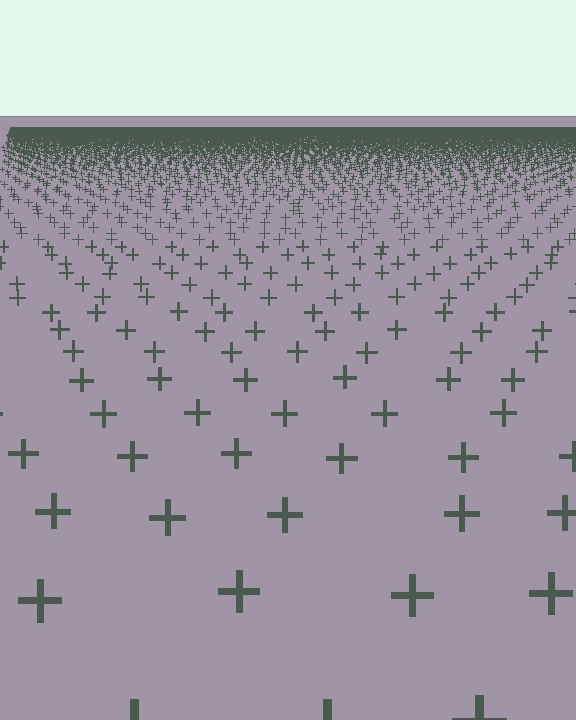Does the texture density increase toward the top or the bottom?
Density increases toward the top.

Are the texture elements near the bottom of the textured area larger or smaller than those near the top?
Larger. Near the bottom, elements are closer to the viewer and appear at a bigger on-screen size.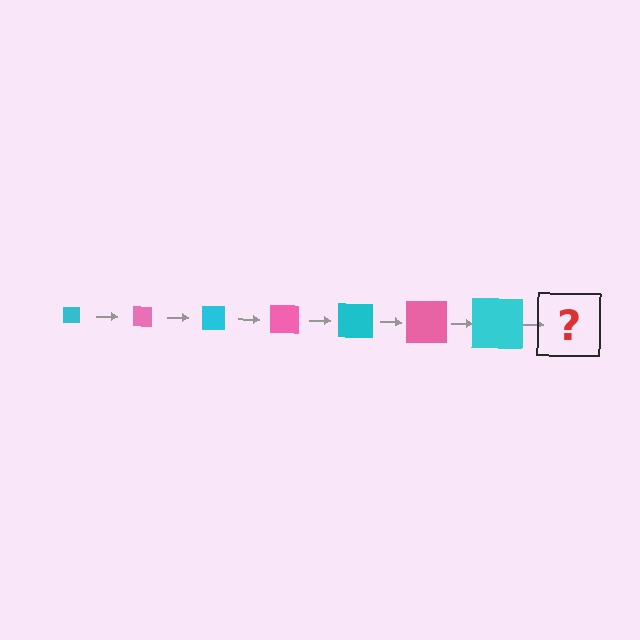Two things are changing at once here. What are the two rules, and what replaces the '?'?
The two rules are that the square grows larger each step and the color cycles through cyan and pink. The '?' should be a pink square, larger than the previous one.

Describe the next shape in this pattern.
It should be a pink square, larger than the previous one.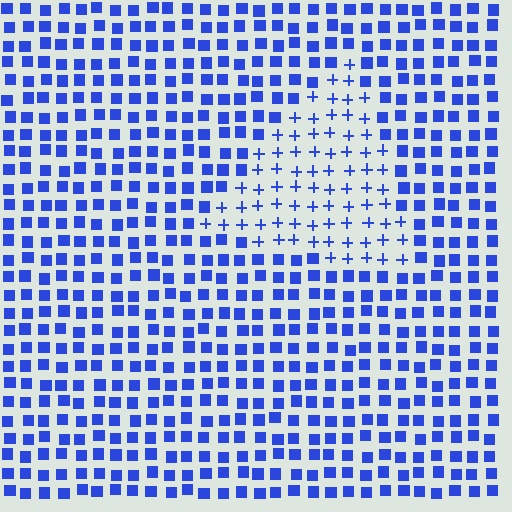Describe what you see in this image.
The image is filled with small blue elements arranged in a uniform grid. A triangle-shaped region contains plus signs, while the surrounding area contains squares. The boundary is defined purely by the change in element shape.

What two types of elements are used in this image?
The image uses plus signs inside the triangle region and squares outside it.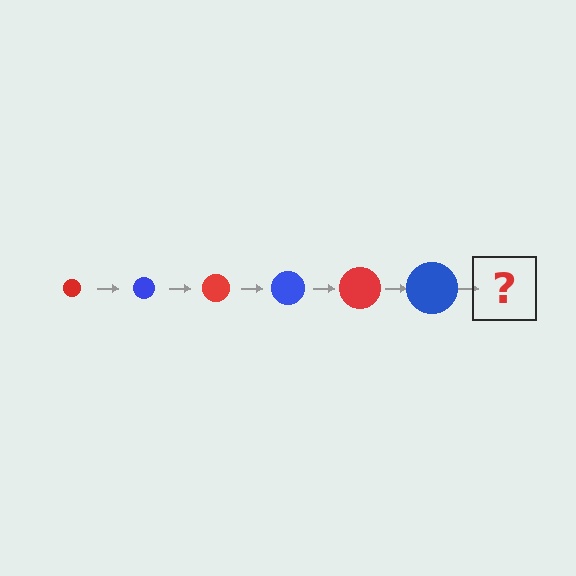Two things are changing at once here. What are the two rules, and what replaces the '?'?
The two rules are that the circle grows larger each step and the color cycles through red and blue. The '?' should be a red circle, larger than the previous one.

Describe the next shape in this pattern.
It should be a red circle, larger than the previous one.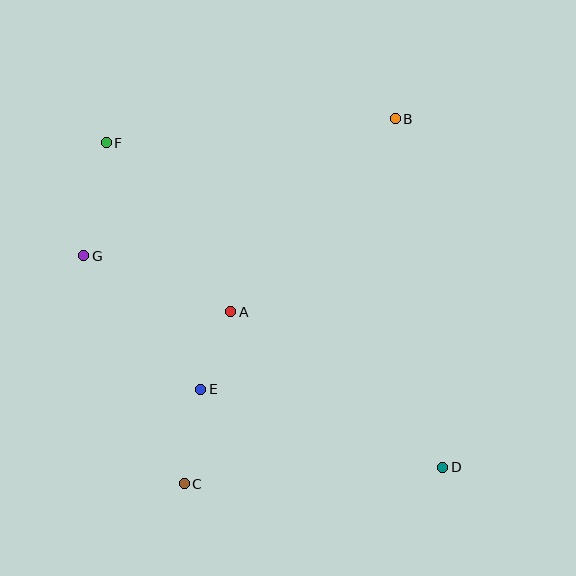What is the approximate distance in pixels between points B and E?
The distance between B and E is approximately 333 pixels.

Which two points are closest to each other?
Points A and E are closest to each other.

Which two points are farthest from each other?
Points D and F are farthest from each other.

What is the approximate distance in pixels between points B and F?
The distance between B and F is approximately 290 pixels.